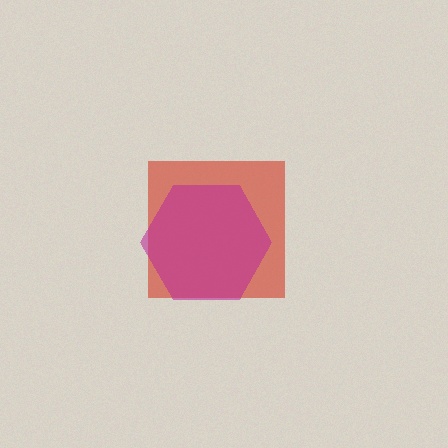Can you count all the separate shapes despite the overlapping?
Yes, there are 2 separate shapes.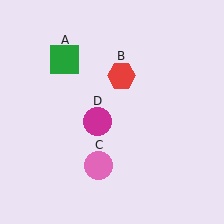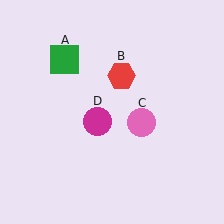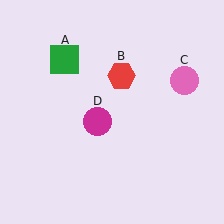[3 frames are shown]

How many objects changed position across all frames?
1 object changed position: pink circle (object C).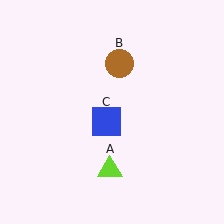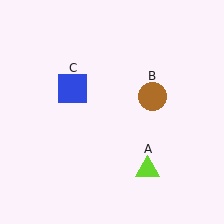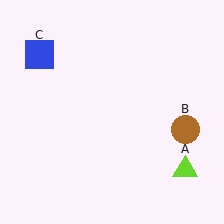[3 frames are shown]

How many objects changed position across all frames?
3 objects changed position: lime triangle (object A), brown circle (object B), blue square (object C).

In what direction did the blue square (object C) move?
The blue square (object C) moved up and to the left.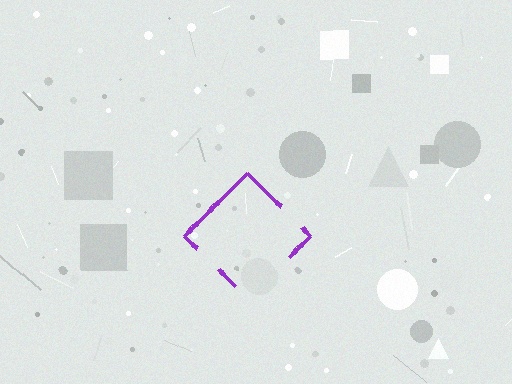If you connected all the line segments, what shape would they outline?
They would outline a diamond.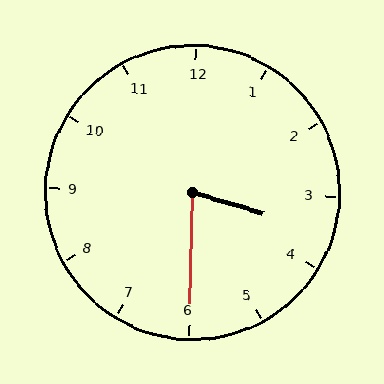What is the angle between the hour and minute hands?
Approximately 75 degrees.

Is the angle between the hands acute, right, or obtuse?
It is acute.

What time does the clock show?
3:30.